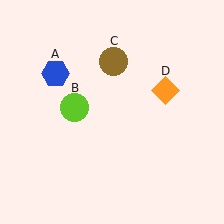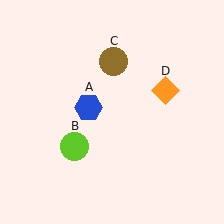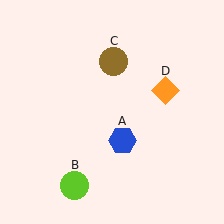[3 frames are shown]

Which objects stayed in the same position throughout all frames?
Brown circle (object C) and orange diamond (object D) remained stationary.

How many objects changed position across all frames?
2 objects changed position: blue hexagon (object A), lime circle (object B).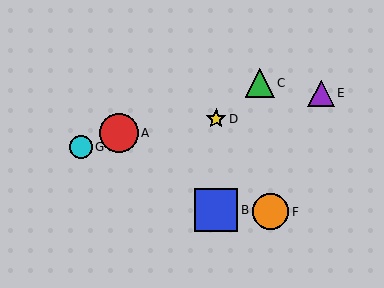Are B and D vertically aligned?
Yes, both are at x≈216.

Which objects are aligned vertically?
Objects B, D are aligned vertically.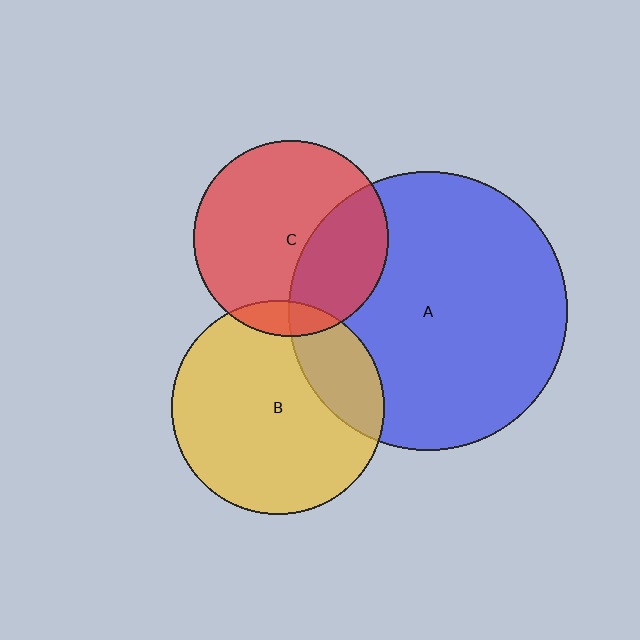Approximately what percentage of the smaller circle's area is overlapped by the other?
Approximately 20%.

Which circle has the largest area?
Circle A (blue).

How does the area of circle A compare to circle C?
Approximately 2.0 times.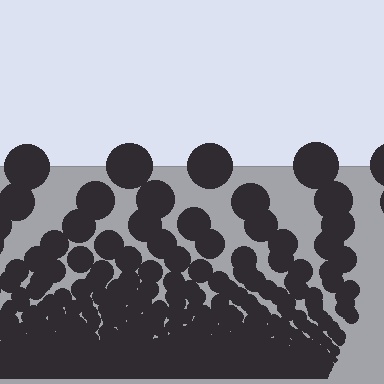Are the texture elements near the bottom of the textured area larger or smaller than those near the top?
Smaller. The gradient is inverted — elements near the bottom are smaller and denser.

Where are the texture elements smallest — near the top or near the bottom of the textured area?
Near the bottom.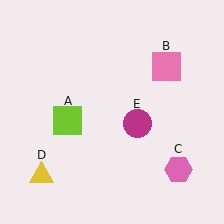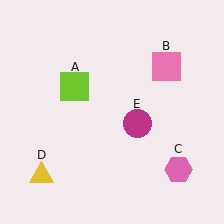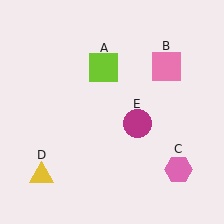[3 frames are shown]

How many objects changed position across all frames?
1 object changed position: lime square (object A).